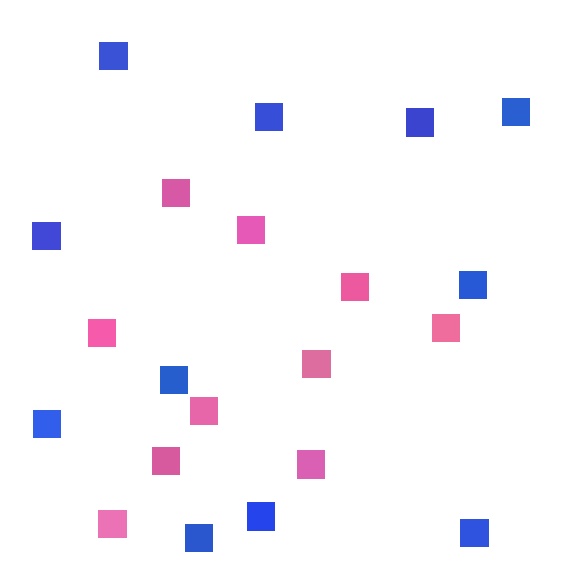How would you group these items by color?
There are 2 groups: one group of pink squares (10) and one group of blue squares (11).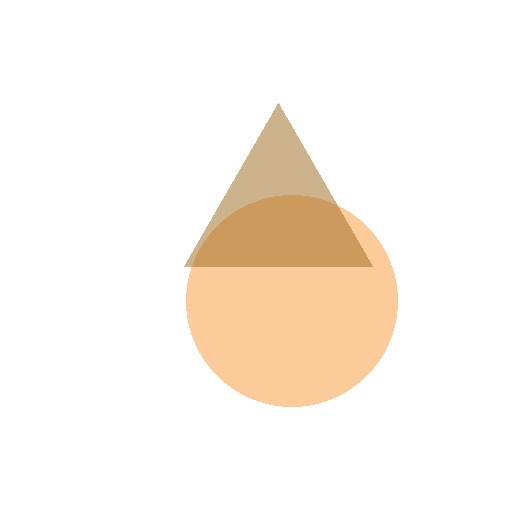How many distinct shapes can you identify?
There are 2 distinct shapes: an orange circle, a brown triangle.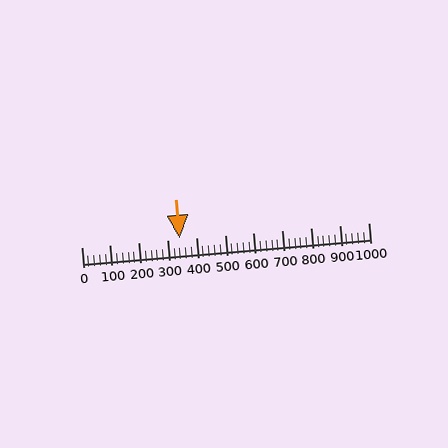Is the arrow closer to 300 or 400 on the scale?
The arrow is closer to 300.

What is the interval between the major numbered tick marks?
The major tick marks are spaced 100 units apart.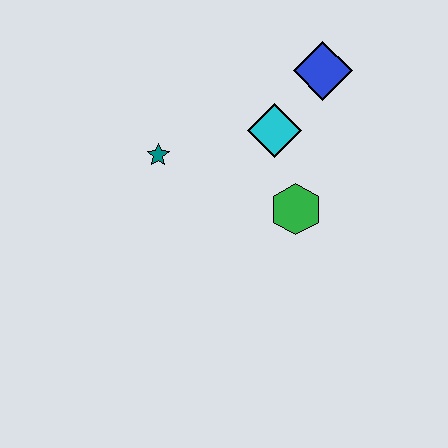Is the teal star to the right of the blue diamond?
No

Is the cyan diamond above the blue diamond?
No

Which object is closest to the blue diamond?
The cyan diamond is closest to the blue diamond.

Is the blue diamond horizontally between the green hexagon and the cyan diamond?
No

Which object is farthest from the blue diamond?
The teal star is farthest from the blue diamond.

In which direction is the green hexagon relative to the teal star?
The green hexagon is to the right of the teal star.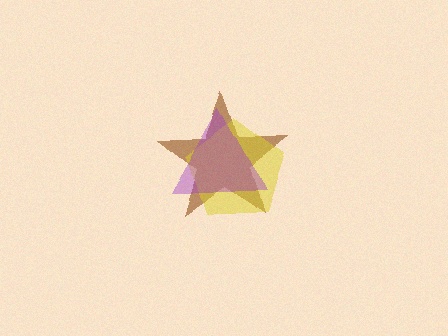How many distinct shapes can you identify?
There are 3 distinct shapes: a brown star, a yellow pentagon, a purple triangle.